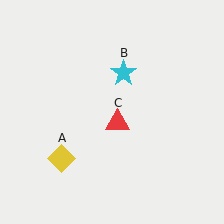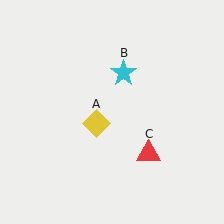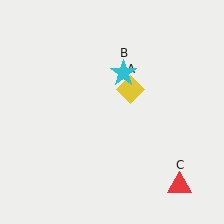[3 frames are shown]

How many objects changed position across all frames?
2 objects changed position: yellow diamond (object A), red triangle (object C).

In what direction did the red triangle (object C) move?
The red triangle (object C) moved down and to the right.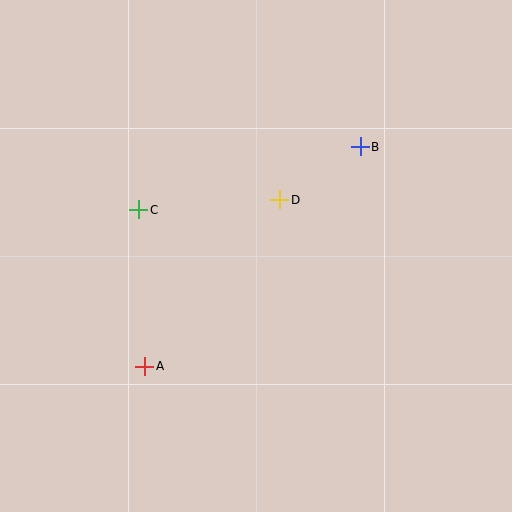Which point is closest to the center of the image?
Point D at (280, 200) is closest to the center.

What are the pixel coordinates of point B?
Point B is at (360, 147).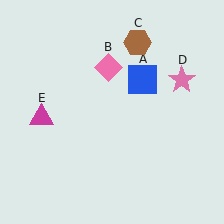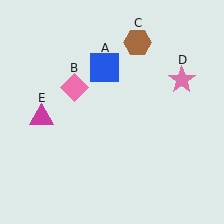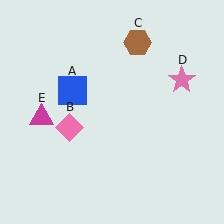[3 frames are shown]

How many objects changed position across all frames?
2 objects changed position: blue square (object A), pink diamond (object B).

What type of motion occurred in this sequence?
The blue square (object A), pink diamond (object B) rotated counterclockwise around the center of the scene.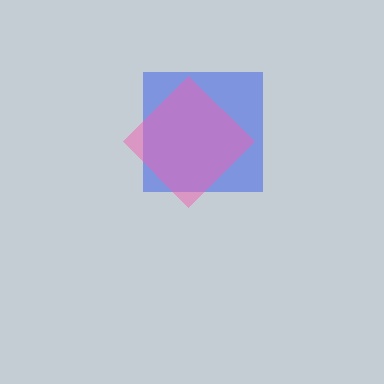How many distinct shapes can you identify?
There are 2 distinct shapes: a blue square, a pink diamond.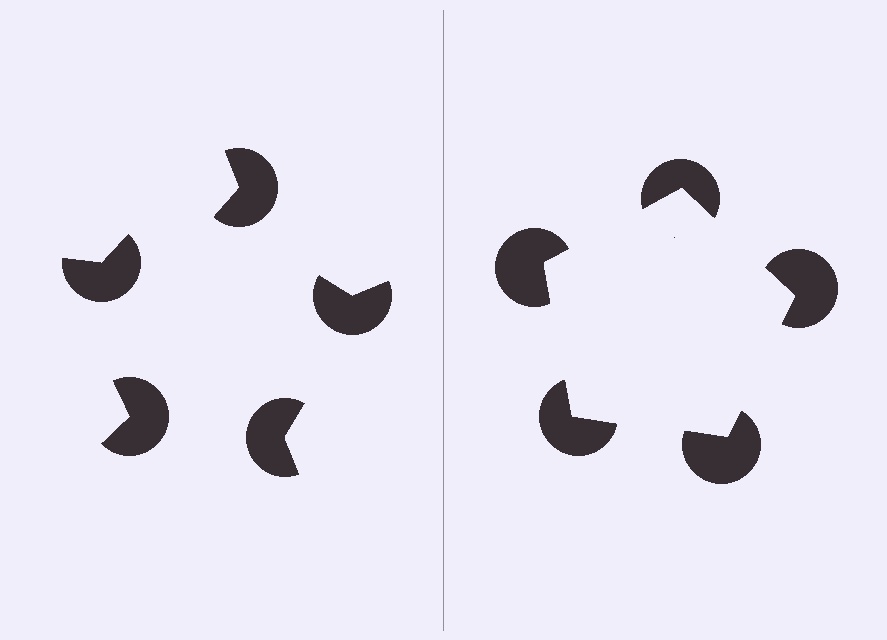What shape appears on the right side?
An illusory pentagon.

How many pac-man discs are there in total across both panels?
10 — 5 on each side.